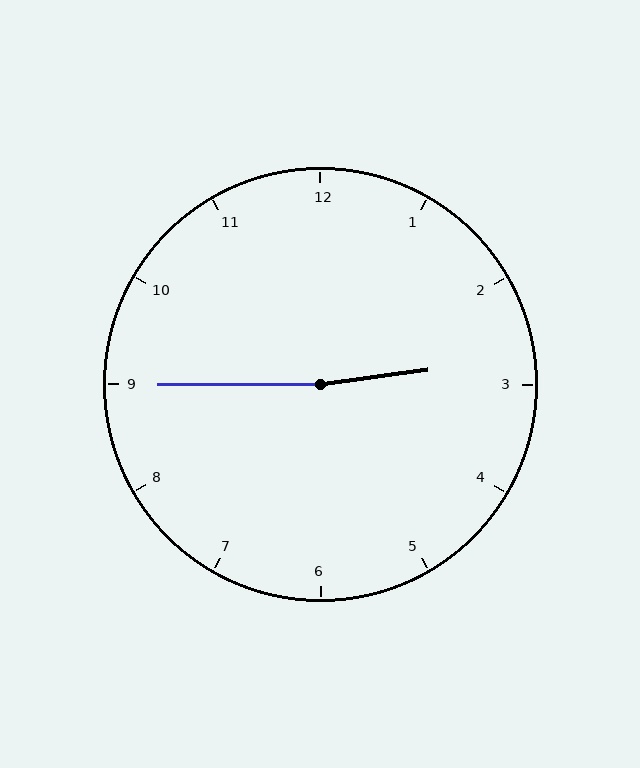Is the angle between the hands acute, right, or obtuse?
It is obtuse.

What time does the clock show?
2:45.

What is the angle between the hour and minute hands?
Approximately 172 degrees.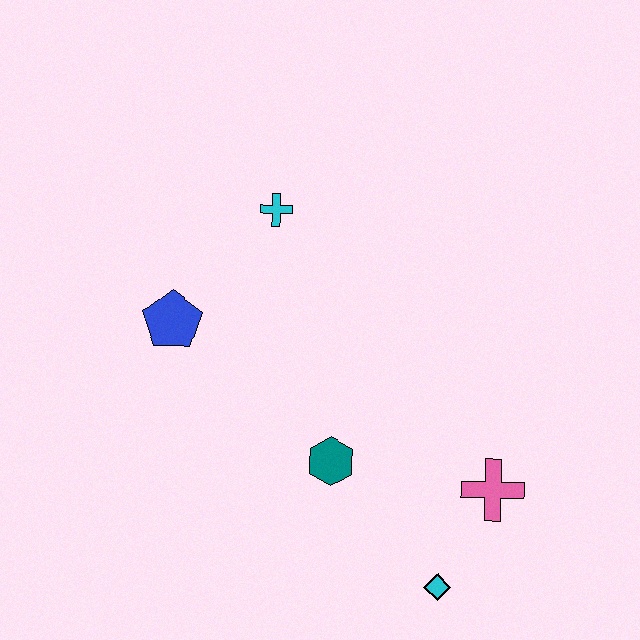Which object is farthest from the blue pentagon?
The cyan diamond is farthest from the blue pentagon.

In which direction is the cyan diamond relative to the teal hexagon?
The cyan diamond is below the teal hexagon.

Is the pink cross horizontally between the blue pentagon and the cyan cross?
No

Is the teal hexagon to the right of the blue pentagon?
Yes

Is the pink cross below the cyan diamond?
No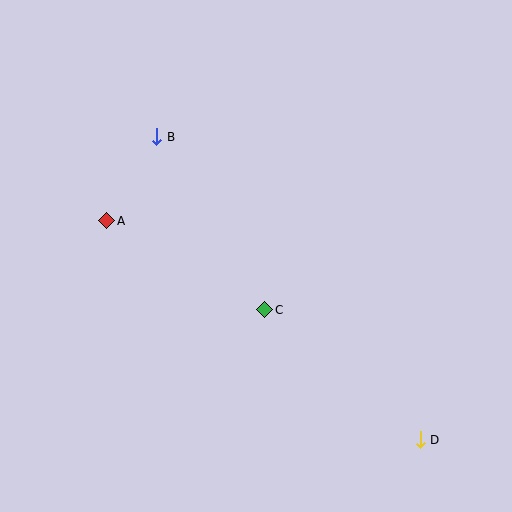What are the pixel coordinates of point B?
Point B is at (157, 137).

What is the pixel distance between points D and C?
The distance between D and C is 203 pixels.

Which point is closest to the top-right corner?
Point B is closest to the top-right corner.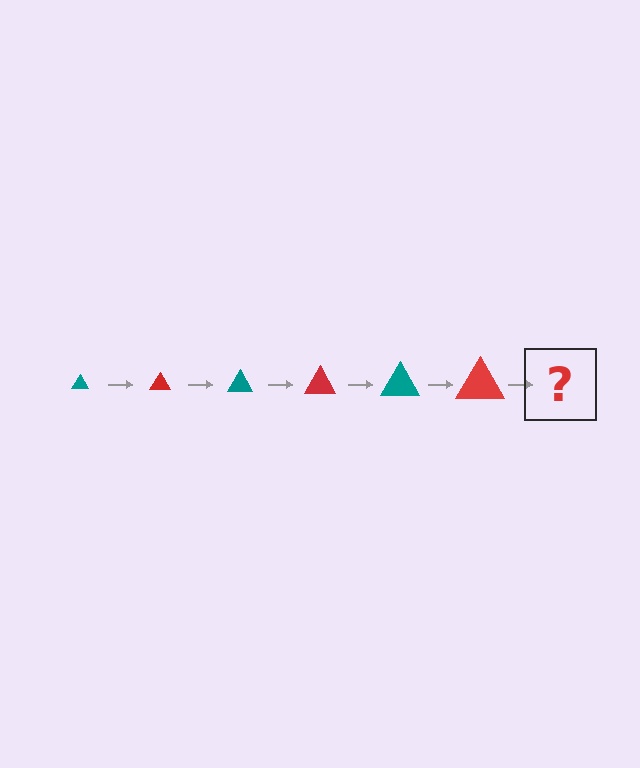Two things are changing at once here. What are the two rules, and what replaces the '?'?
The two rules are that the triangle grows larger each step and the color cycles through teal and red. The '?' should be a teal triangle, larger than the previous one.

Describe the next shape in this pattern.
It should be a teal triangle, larger than the previous one.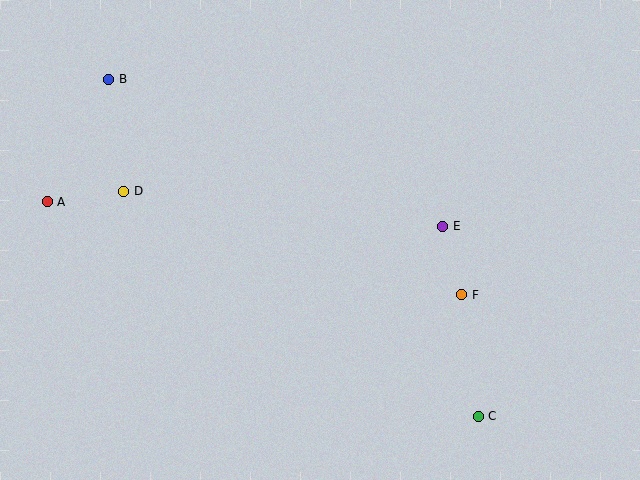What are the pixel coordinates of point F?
Point F is at (462, 295).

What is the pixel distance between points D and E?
The distance between D and E is 321 pixels.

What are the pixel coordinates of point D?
Point D is at (124, 191).